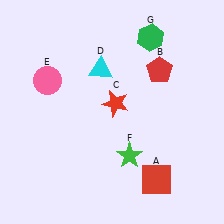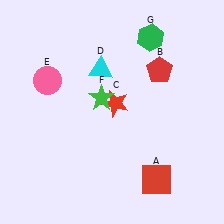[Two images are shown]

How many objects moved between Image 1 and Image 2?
1 object moved between the two images.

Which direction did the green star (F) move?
The green star (F) moved up.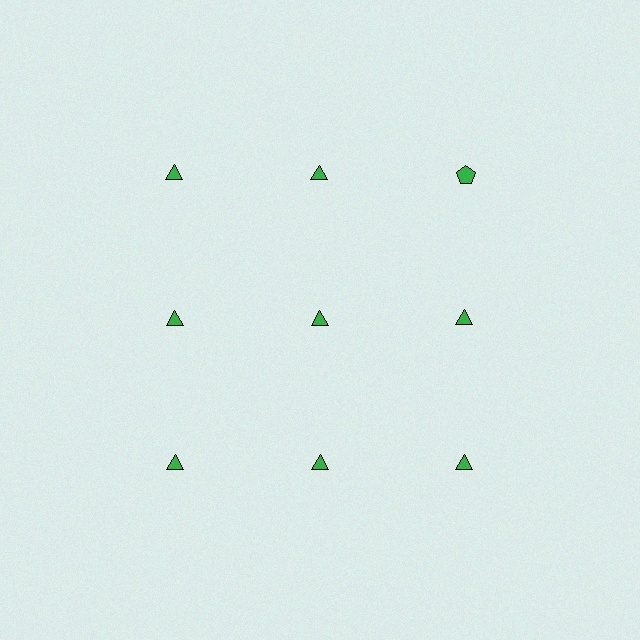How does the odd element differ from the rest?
It has a different shape: pentagon instead of triangle.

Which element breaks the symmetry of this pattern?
The green pentagon in the top row, center column breaks the symmetry. All other shapes are green triangles.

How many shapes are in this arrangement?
There are 9 shapes arranged in a grid pattern.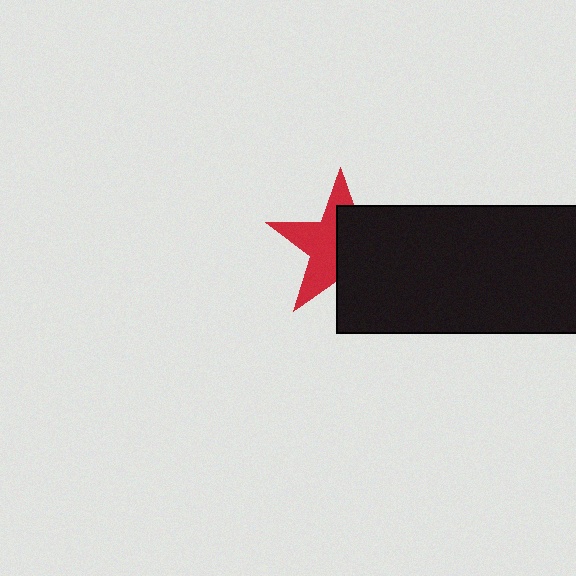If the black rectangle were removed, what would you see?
You would see the complete red star.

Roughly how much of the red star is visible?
About half of it is visible (roughly 49%).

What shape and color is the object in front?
The object in front is a black rectangle.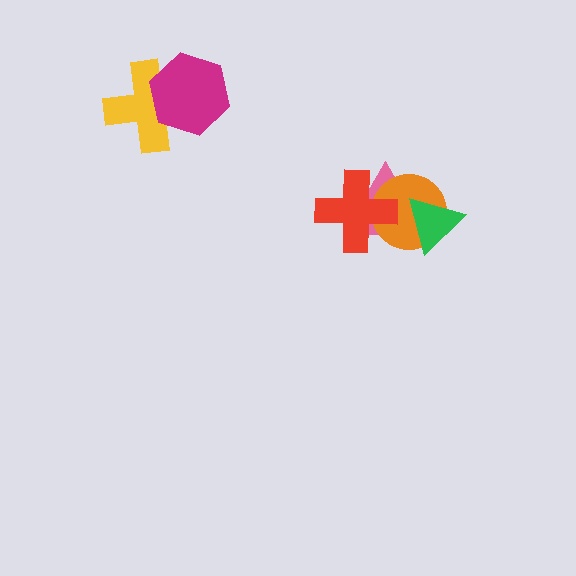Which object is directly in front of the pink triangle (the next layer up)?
The orange circle is directly in front of the pink triangle.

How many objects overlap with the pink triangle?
3 objects overlap with the pink triangle.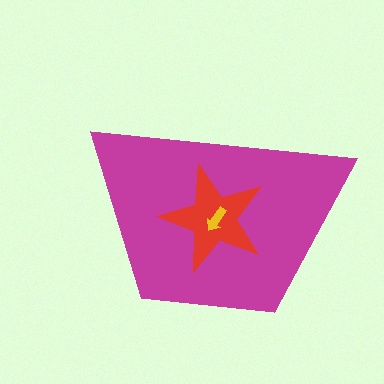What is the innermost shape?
The yellow arrow.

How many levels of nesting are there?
3.